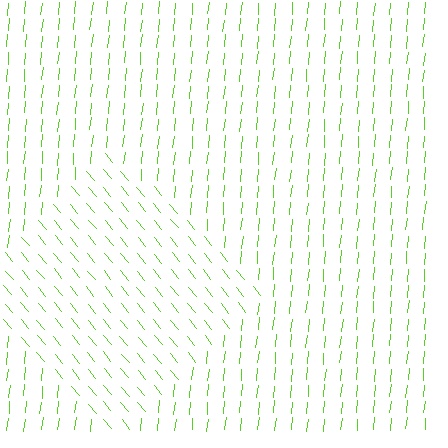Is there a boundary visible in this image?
Yes, there is a texture boundary formed by a change in line orientation.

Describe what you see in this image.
The image is filled with small lime line segments. A diamond region in the image has lines oriented differently from the surrounding lines, creating a visible texture boundary.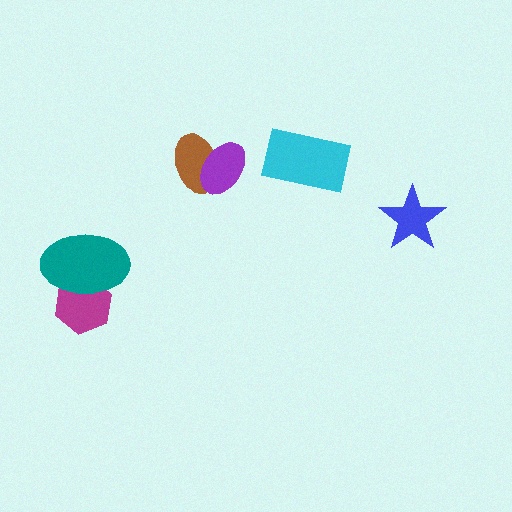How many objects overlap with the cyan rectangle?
0 objects overlap with the cyan rectangle.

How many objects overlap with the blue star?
0 objects overlap with the blue star.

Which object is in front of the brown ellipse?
The purple ellipse is in front of the brown ellipse.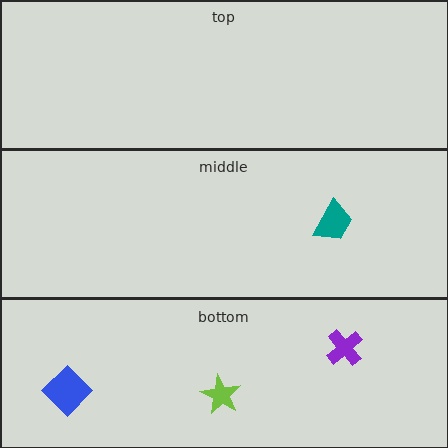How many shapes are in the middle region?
1.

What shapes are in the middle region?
The teal trapezoid.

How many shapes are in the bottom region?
3.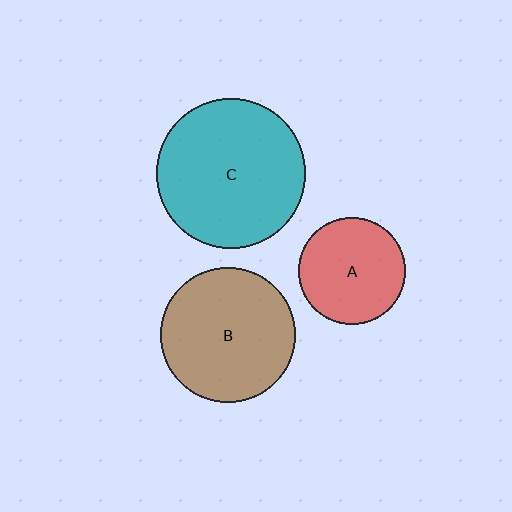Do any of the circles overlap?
No, none of the circles overlap.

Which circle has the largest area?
Circle C (teal).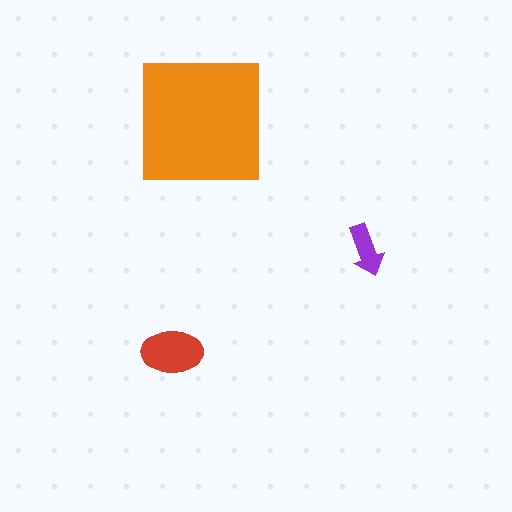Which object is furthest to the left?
The red ellipse is leftmost.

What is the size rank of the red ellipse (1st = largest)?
2nd.